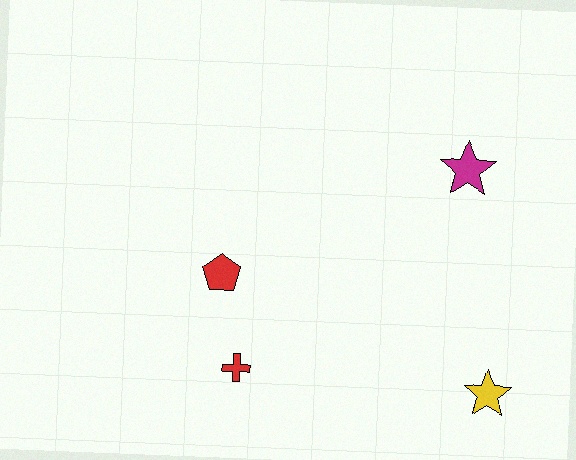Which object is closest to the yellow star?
The magenta star is closest to the yellow star.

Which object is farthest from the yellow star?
The red pentagon is farthest from the yellow star.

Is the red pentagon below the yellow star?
No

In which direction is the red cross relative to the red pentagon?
The red cross is below the red pentagon.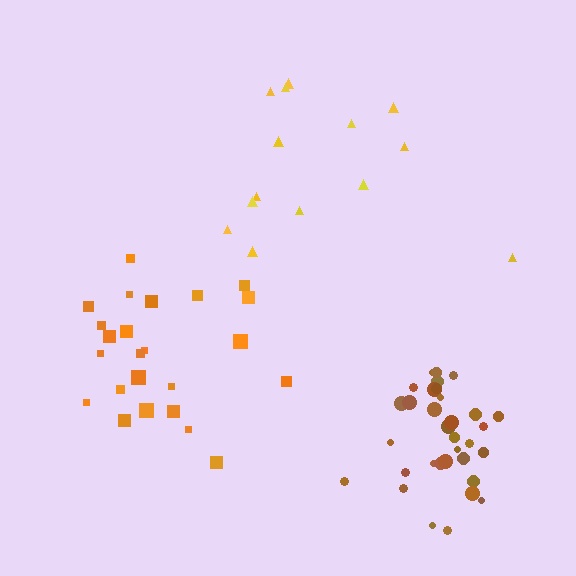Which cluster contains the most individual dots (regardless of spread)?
Brown (33).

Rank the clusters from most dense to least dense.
brown, orange, yellow.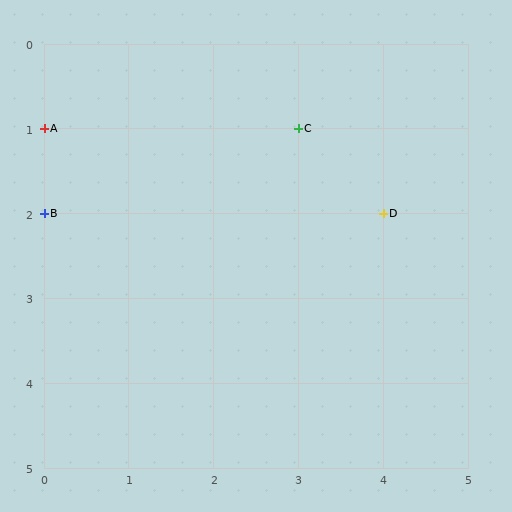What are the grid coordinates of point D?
Point D is at grid coordinates (4, 2).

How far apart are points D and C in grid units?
Points D and C are 1 column and 1 row apart (about 1.4 grid units diagonally).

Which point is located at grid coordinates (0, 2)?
Point B is at (0, 2).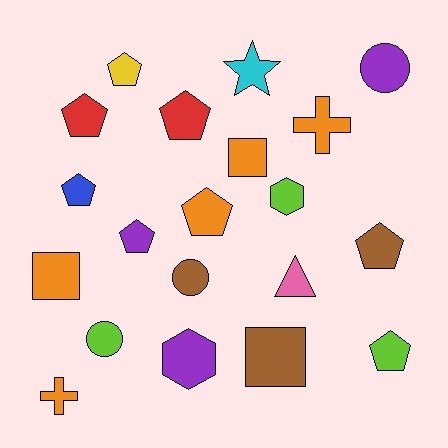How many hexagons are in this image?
There are 2 hexagons.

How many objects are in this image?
There are 20 objects.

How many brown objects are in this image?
There are 3 brown objects.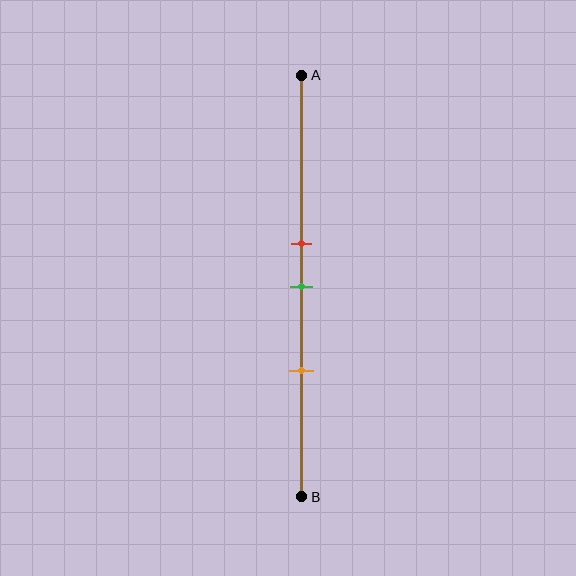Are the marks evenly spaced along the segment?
Yes, the marks are approximately evenly spaced.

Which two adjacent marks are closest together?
The red and green marks are the closest adjacent pair.